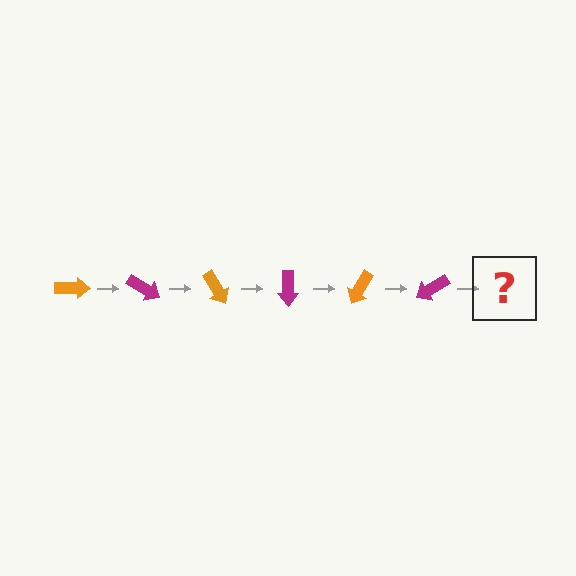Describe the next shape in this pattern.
It should be an orange arrow, rotated 180 degrees from the start.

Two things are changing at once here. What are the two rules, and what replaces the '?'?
The two rules are that it rotates 30 degrees each step and the color cycles through orange and magenta. The '?' should be an orange arrow, rotated 180 degrees from the start.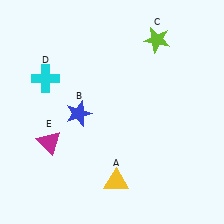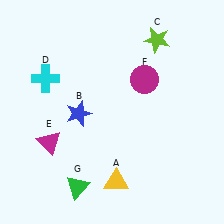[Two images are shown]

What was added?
A magenta circle (F), a green triangle (G) were added in Image 2.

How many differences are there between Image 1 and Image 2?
There are 2 differences between the two images.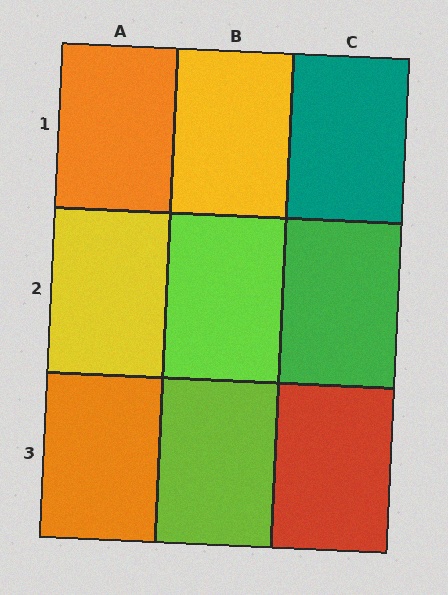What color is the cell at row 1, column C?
Teal.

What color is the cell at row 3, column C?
Red.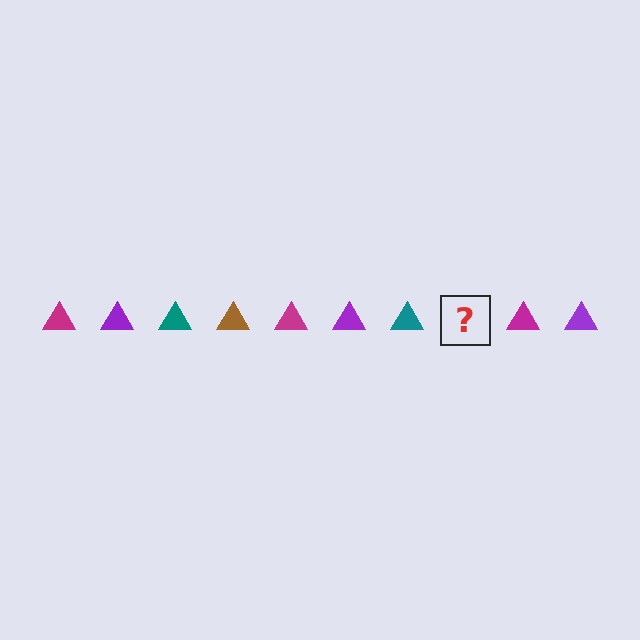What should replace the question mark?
The question mark should be replaced with a brown triangle.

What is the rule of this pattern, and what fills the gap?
The rule is that the pattern cycles through magenta, purple, teal, brown triangles. The gap should be filled with a brown triangle.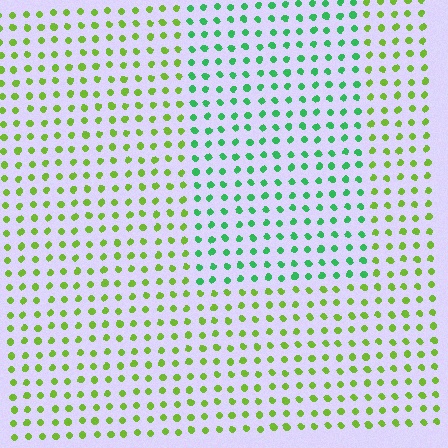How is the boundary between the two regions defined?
The boundary is defined purely by a slight shift in hue (about 45 degrees). Spacing, size, and orientation are identical on both sides.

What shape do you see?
I see a rectangle.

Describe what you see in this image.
The image is filled with small lime elements in a uniform arrangement. A rectangle-shaped region is visible where the elements are tinted to a slightly different hue, forming a subtle color boundary.